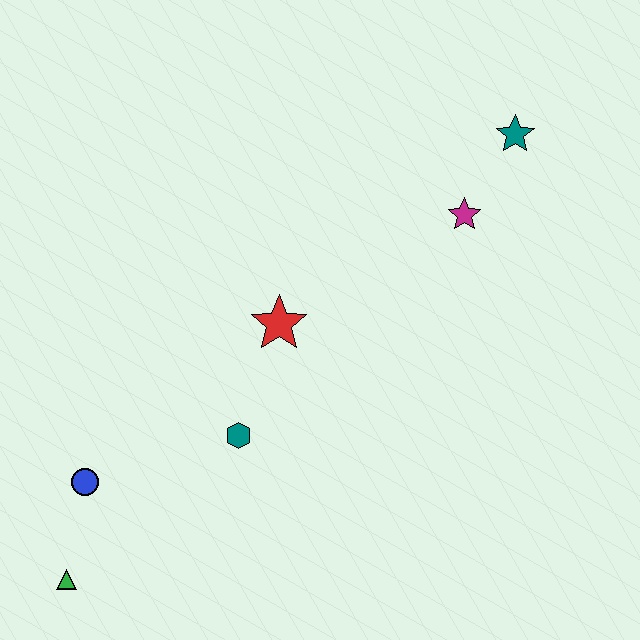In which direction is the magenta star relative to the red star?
The magenta star is to the right of the red star.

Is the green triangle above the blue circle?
No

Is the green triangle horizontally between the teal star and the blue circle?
No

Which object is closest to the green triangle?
The blue circle is closest to the green triangle.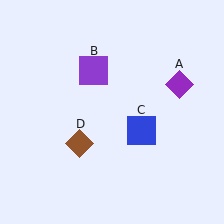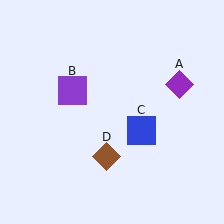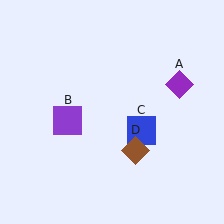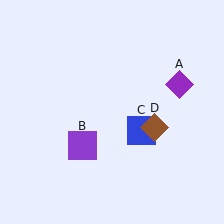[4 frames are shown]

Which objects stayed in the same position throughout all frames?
Purple diamond (object A) and blue square (object C) remained stationary.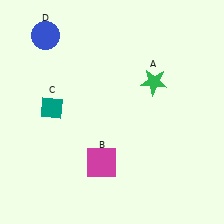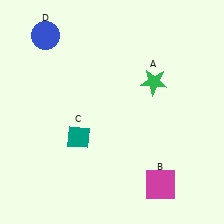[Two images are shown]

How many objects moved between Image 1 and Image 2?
2 objects moved between the two images.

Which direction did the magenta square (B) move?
The magenta square (B) moved right.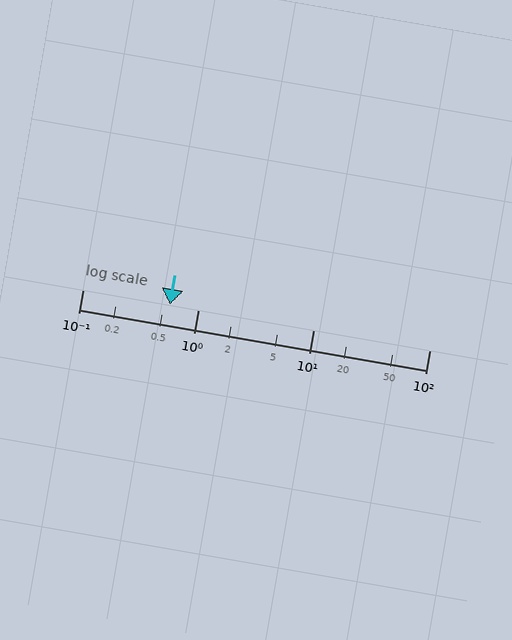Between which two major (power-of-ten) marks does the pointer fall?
The pointer is between 0.1 and 1.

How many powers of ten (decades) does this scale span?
The scale spans 3 decades, from 0.1 to 100.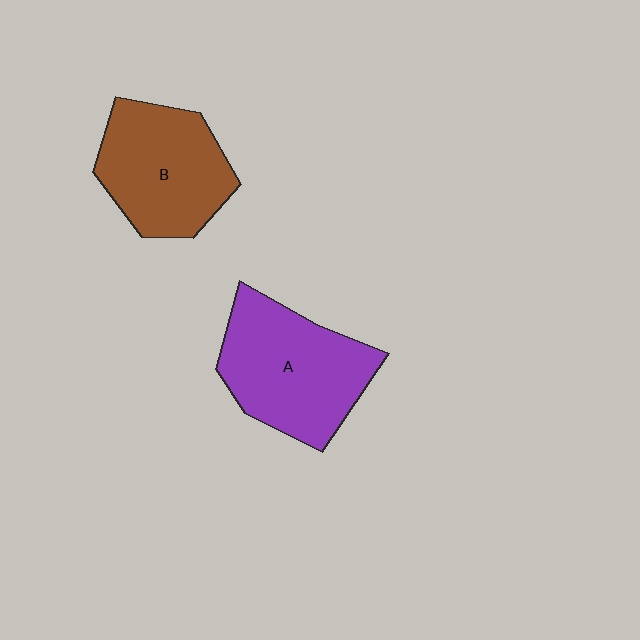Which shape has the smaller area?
Shape B (brown).